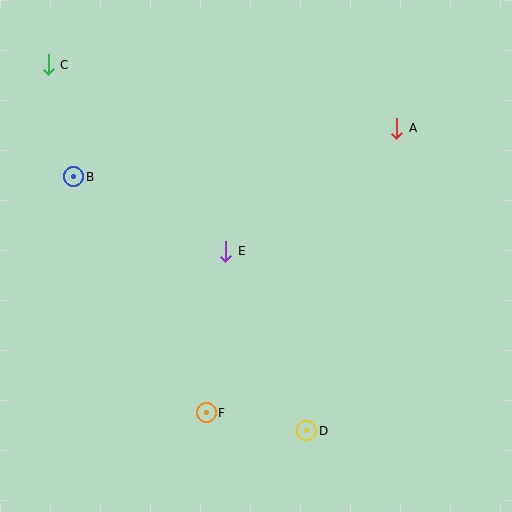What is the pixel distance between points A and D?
The distance between A and D is 315 pixels.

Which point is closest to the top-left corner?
Point C is closest to the top-left corner.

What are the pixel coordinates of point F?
Point F is at (206, 413).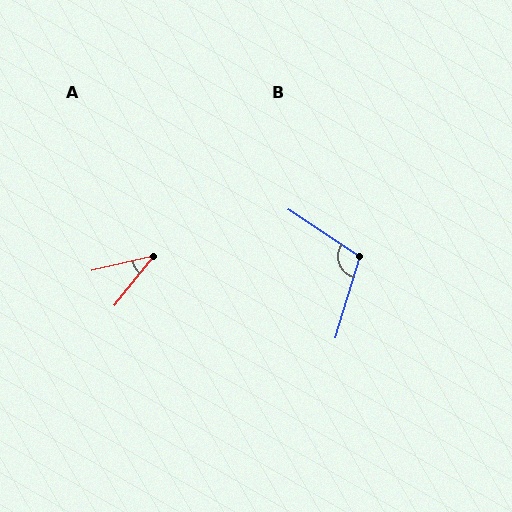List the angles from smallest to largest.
A (38°), B (107°).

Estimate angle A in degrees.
Approximately 38 degrees.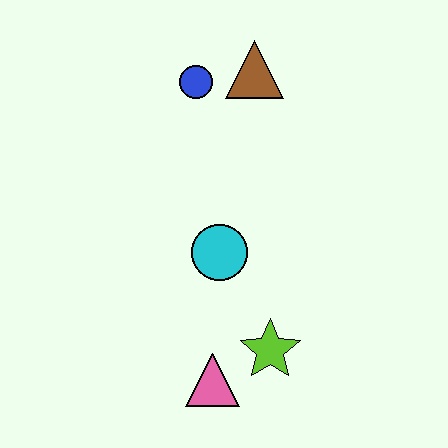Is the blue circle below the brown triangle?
Yes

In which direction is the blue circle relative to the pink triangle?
The blue circle is above the pink triangle.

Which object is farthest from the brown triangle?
The pink triangle is farthest from the brown triangle.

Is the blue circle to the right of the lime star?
No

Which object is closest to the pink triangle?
The lime star is closest to the pink triangle.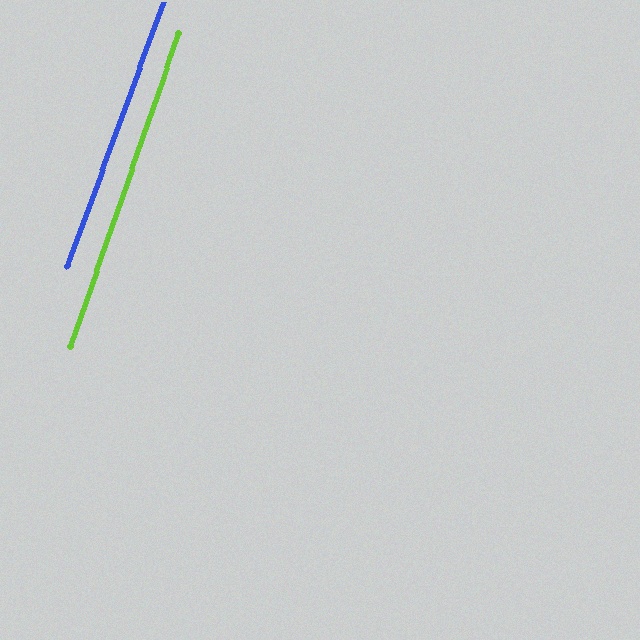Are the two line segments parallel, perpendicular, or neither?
Parallel — their directions differ by only 0.7°.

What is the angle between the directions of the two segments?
Approximately 1 degree.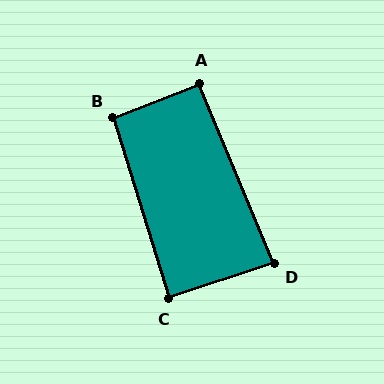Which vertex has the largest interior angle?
B, at approximately 94 degrees.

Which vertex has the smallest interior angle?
D, at approximately 86 degrees.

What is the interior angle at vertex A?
Approximately 91 degrees (approximately right).